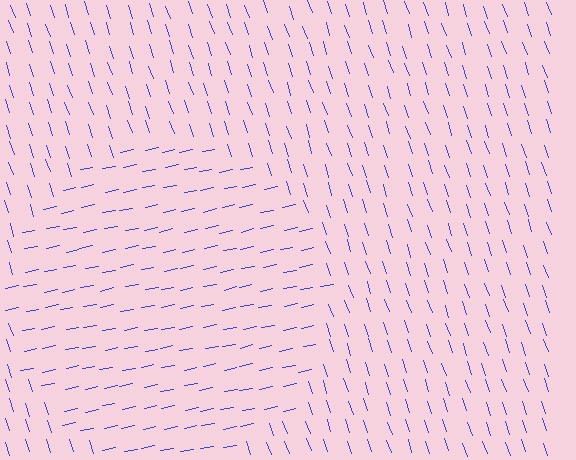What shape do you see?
I see a circle.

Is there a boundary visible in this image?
Yes, there is a texture boundary formed by a change in line orientation.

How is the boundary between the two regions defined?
The boundary is defined purely by a change in line orientation (approximately 83 degrees difference). All lines are the same color and thickness.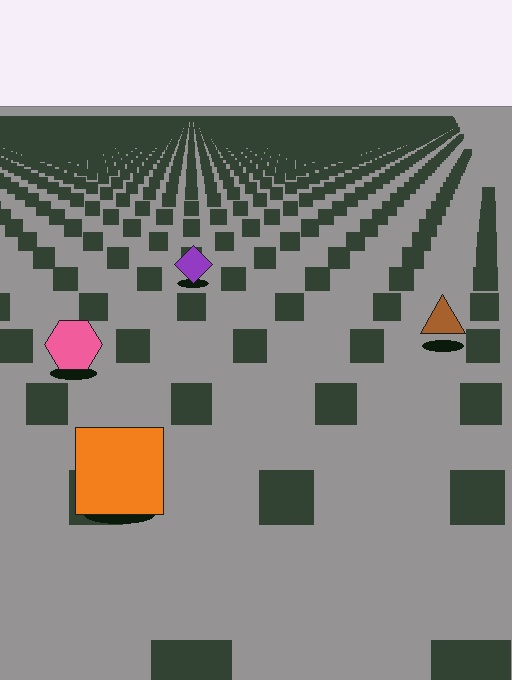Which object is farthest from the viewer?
The purple diamond is farthest from the viewer. It appears smaller and the ground texture around it is denser.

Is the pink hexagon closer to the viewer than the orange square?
No. The orange square is closer — you can tell from the texture gradient: the ground texture is coarser near it.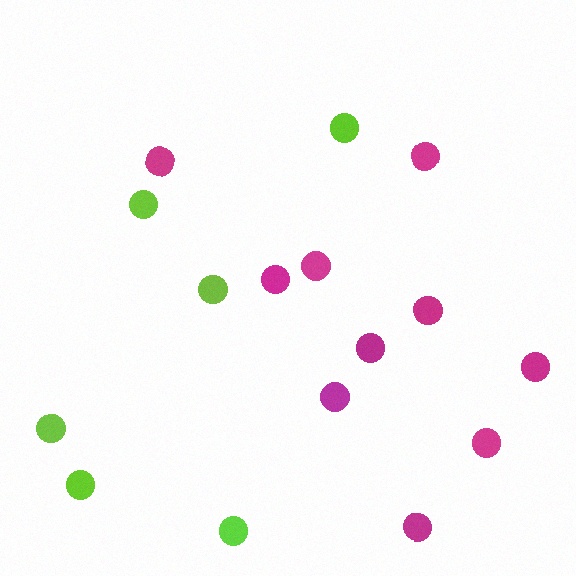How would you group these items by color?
There are 2 groups: one group of lime circles (6) and one group of magenta circles (10).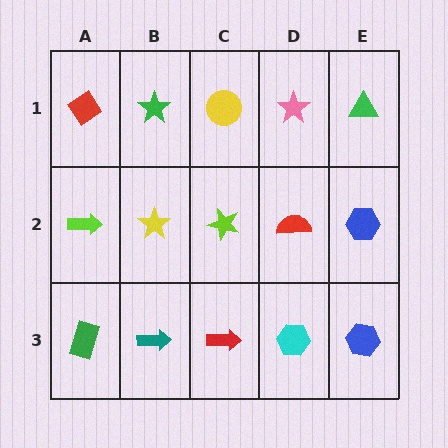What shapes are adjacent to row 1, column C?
A lime star (row 2, column C), a green star (row 1, column B), a pink star (row 1, column D).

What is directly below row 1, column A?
A lime arrow.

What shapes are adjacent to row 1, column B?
A yellow star (row 2, column B), a red diamond (row 1, column A), a yellow circle (row 1, column C).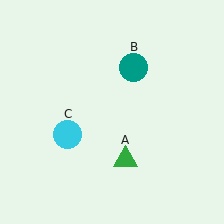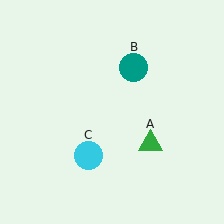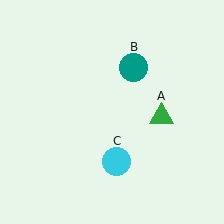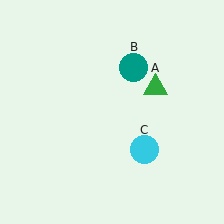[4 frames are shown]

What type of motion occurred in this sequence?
The green triangle (object A), cyan circle (object C) rotated counterclockwise around the center of the scene.